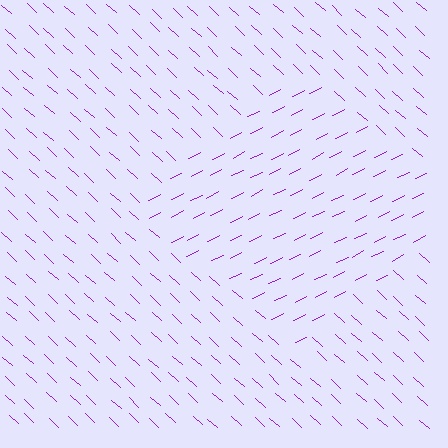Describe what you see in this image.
The image is filled with small purple line segments. A diamond region in the image has lines oriented differently from the surrounding lines, creating a visible texture boundary.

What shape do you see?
I see a diamond.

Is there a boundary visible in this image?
Yes, there is a texture boundary formed by a change in line orientation.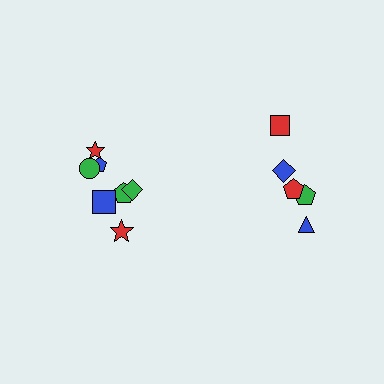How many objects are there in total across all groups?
There are 12 objects.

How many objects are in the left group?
There are 7 objects.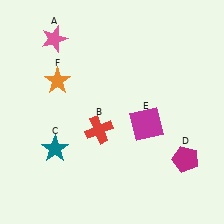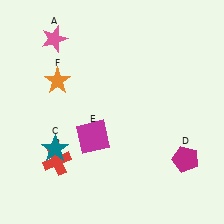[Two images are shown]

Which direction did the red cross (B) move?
The red cross (B) moved left.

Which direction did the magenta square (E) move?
The magenta square (E) moved left.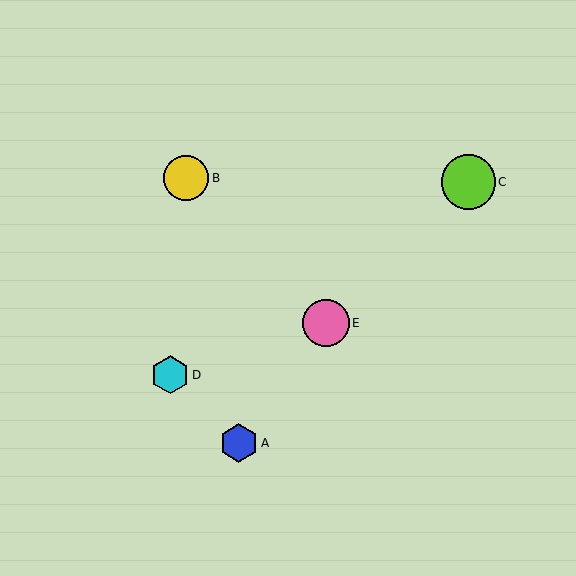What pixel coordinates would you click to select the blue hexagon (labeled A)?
Click at (239, 443) to select the blue hexagon A.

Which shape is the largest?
The lime circle (labeled C) is the largest.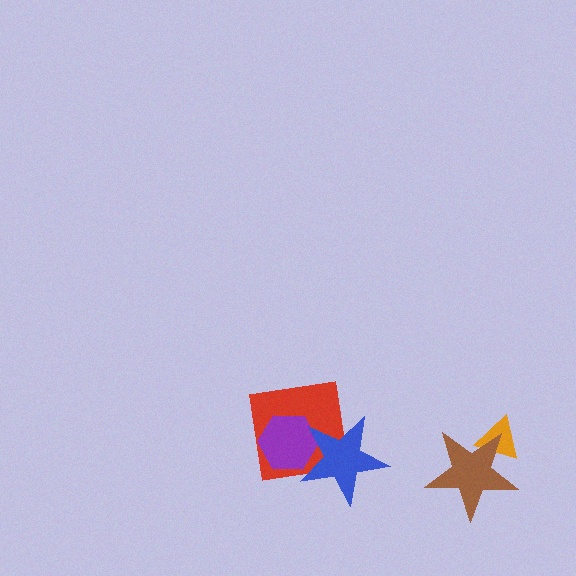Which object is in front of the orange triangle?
The brown star is in front of the orange triangle.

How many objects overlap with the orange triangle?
1 object overlaps with the orange triangle.